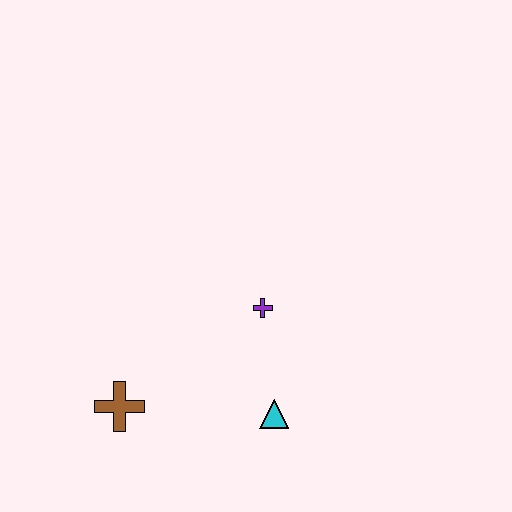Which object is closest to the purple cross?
The cyan triangle is closest to the purple cross.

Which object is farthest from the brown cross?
The purple cross is farthest from the brown cross.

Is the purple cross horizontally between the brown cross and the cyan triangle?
Yes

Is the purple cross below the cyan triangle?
No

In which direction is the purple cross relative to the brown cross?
The purple cross is to the right of the brown cross.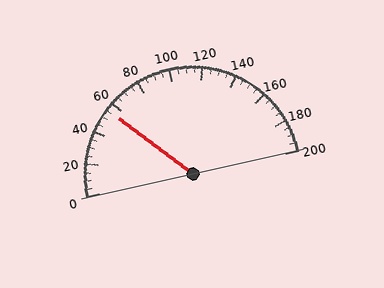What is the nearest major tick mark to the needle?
The nearest major tick mark is 60.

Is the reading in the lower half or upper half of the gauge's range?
The reading is in the lower half of the range (0 to 200).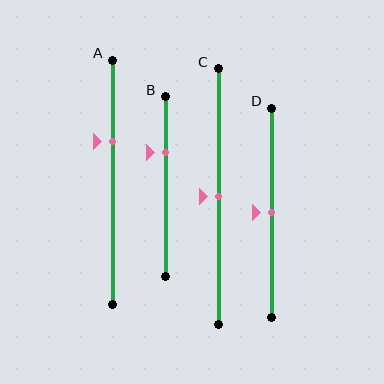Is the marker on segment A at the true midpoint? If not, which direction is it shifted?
No, the marker on segment A is shifted upward by about 17% of the segment length.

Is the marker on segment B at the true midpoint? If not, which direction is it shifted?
No, the marker on segment B is shifted upward by about 19% of the segment length.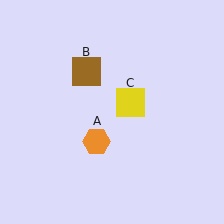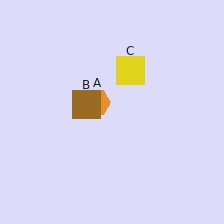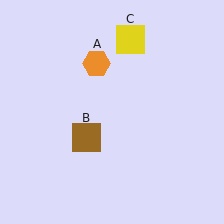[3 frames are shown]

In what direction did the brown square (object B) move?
The brown square (object B) moved down.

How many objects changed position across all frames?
3 objects changed position: orange hexagon (object A), brown square (object B), yellow square (object C).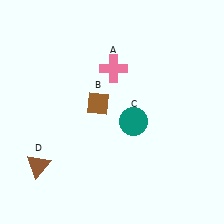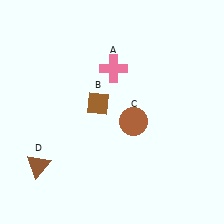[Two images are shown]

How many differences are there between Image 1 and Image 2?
There is 1 difference between the two images.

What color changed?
The circle (C) changed from teal in Image 1 to brown in Image 2.